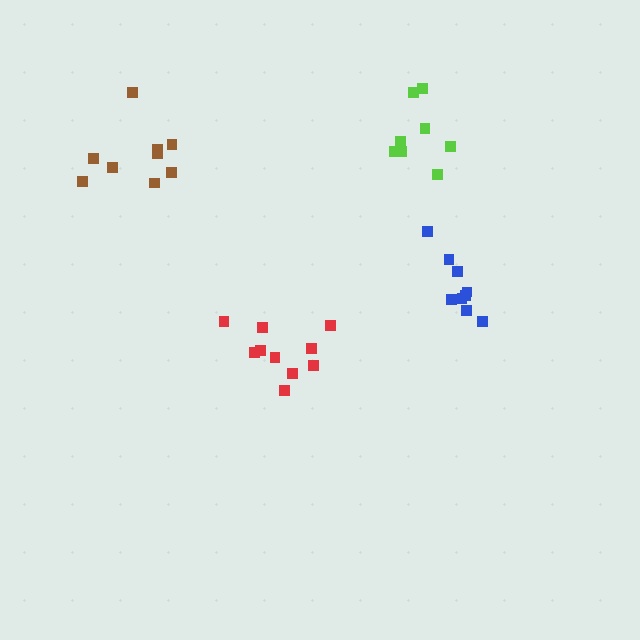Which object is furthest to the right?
The blue cluster is rightmost.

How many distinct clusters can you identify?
There are 4 distinct clusters.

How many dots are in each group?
Group 1: 8 dots, Group 2: 10 dots, Group 3: 9 dots, Group 4: 9 dots (36 total).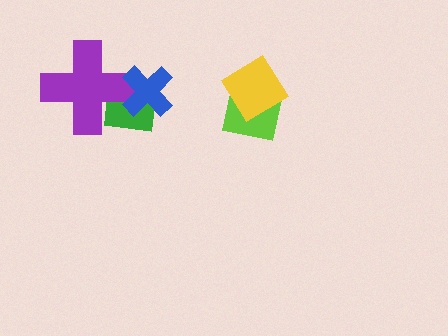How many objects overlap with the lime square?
1 object overlaps with the lime square.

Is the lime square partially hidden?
Yes, it is partially covered by another shape.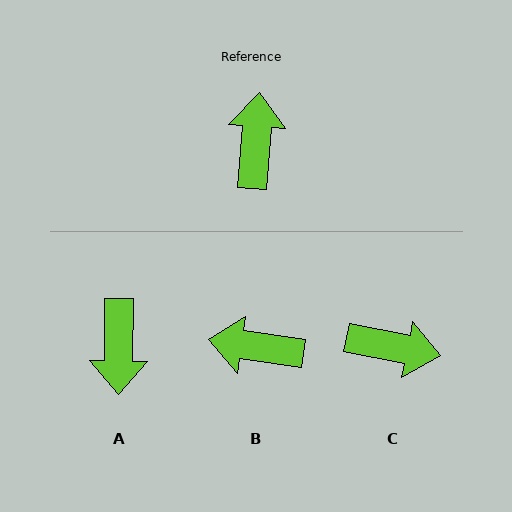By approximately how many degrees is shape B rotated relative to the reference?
Approximately 86 degrees counter-clockwise.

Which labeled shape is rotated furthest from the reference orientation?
A, about 176 degrees away.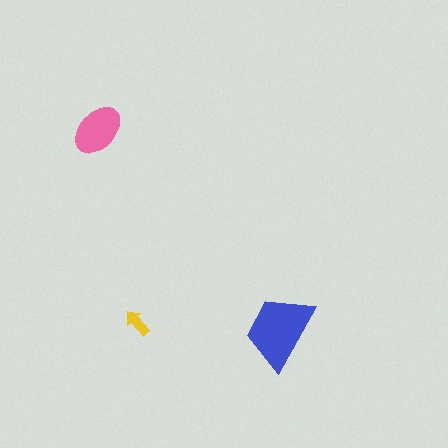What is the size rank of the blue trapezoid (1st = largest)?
1st.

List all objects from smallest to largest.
The yellow arrow, the pink ellipse, the blue trapezoid.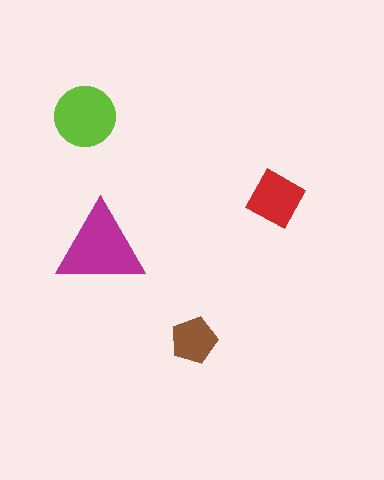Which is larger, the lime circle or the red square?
The lime circle.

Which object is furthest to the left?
The lime circle is leftmost.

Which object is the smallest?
The brown pentagon.